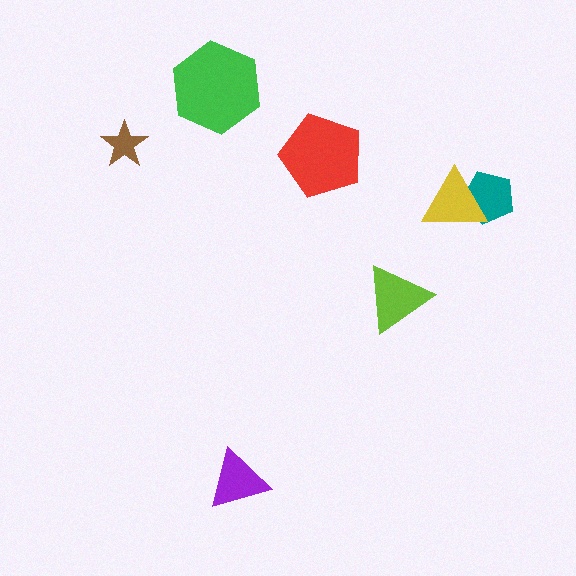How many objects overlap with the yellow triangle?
1 object overlaps with the yellow triangle.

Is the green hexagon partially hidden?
No, no other shape covers it.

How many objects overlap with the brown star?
0 objects overlap with the brown star.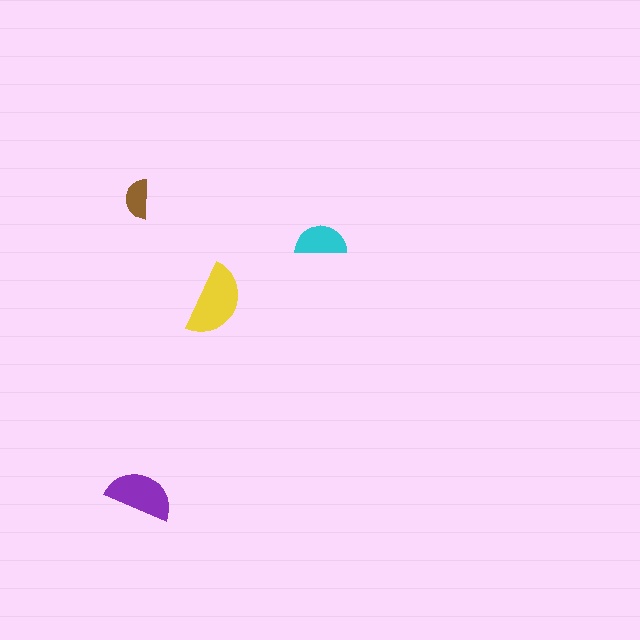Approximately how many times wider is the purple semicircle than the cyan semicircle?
About 1.5 times wider.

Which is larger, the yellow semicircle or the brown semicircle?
The yellow one.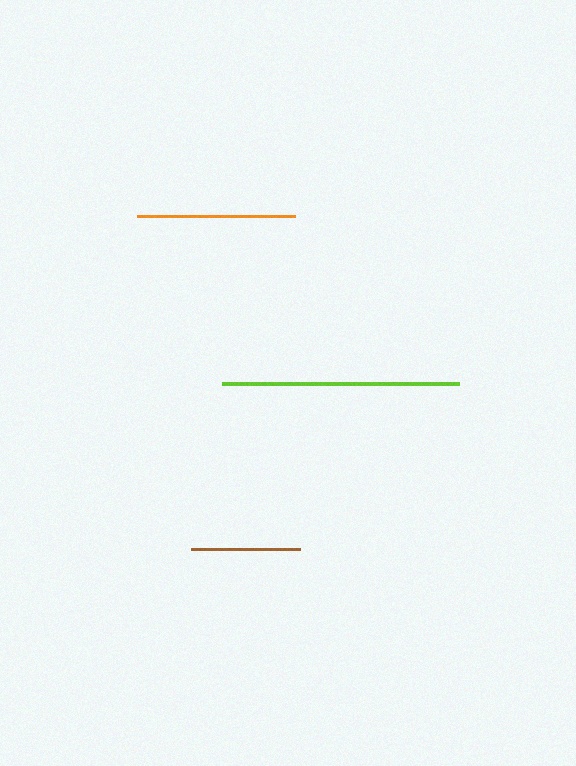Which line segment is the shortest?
The brown line is the shortest at approximately 108 pixels.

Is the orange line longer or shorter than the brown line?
The orange line is longer than the brown line.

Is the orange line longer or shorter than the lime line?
The lime line is longer than the orange line.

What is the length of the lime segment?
The lime segment is approximately 237 pixels long.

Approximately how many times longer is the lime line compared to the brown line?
The lime line is approximately 2.2 times the length of the brown line.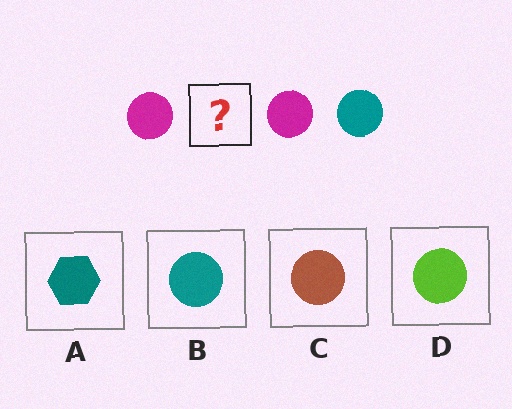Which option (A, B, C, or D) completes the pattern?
B.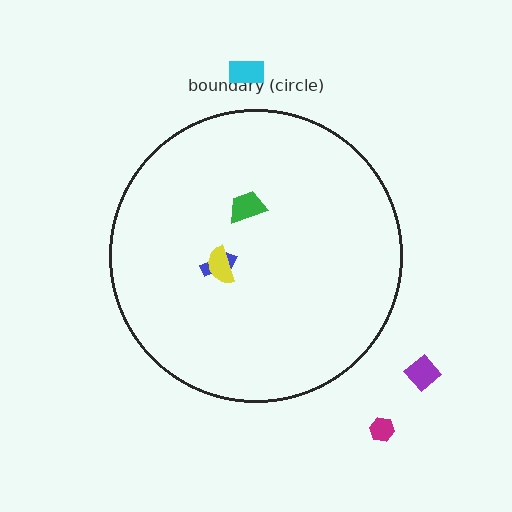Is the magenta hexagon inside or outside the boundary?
Outside.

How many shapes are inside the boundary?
3 inside, 3 outside.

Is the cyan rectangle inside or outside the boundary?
Outside.